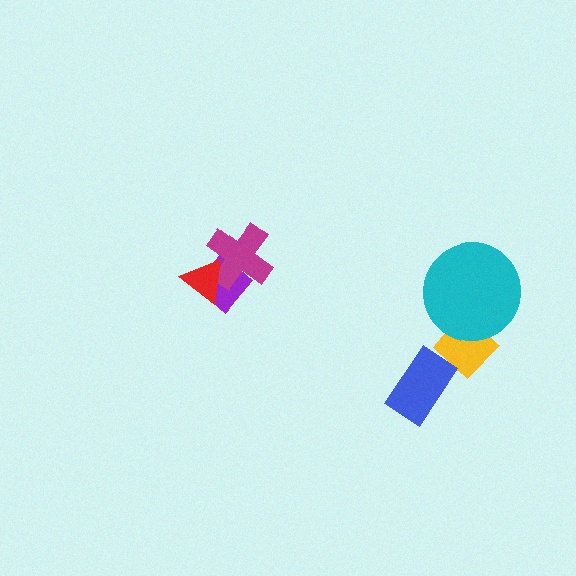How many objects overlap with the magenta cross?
2 objects overlap with the magenta cross.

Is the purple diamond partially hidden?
Yes, it is partially covered by another shape.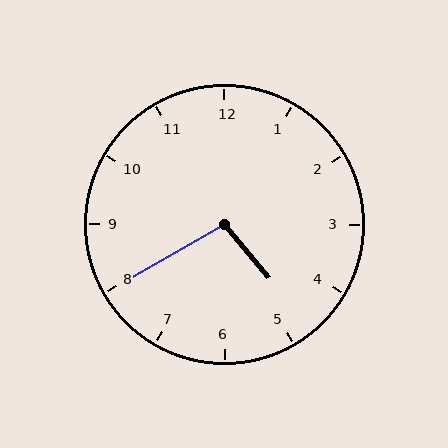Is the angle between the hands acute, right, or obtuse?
It is obtuse.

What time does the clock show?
4:40.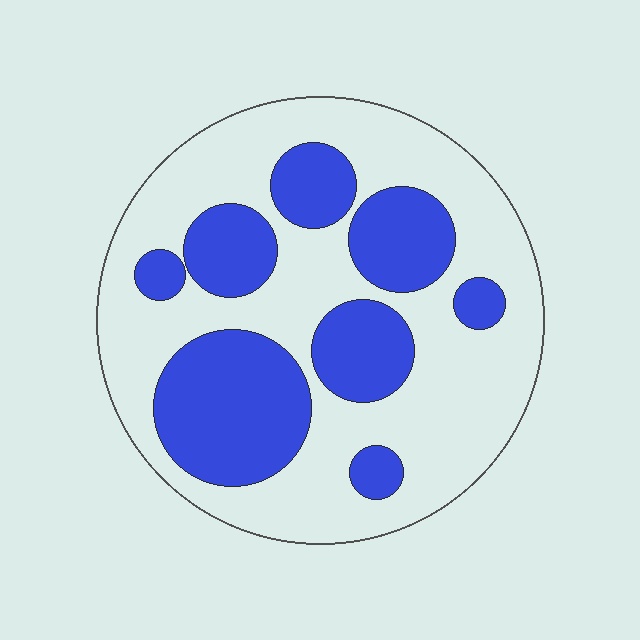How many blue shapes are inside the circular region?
8.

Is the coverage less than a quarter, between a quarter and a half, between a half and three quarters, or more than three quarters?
Between a quarter and a half.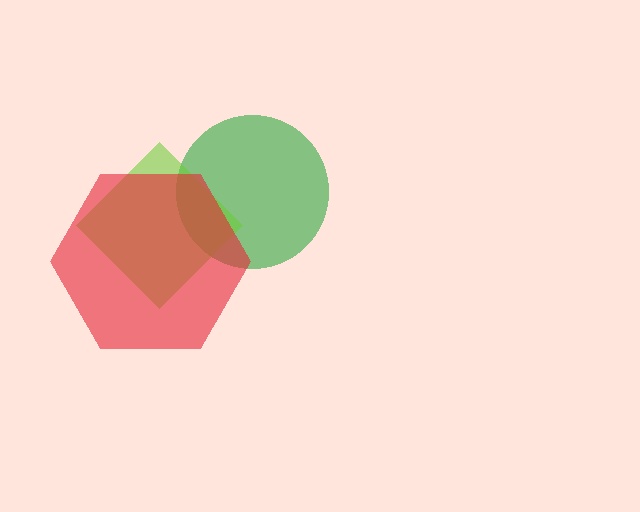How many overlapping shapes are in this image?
There are 3 overlapping shapes in the image.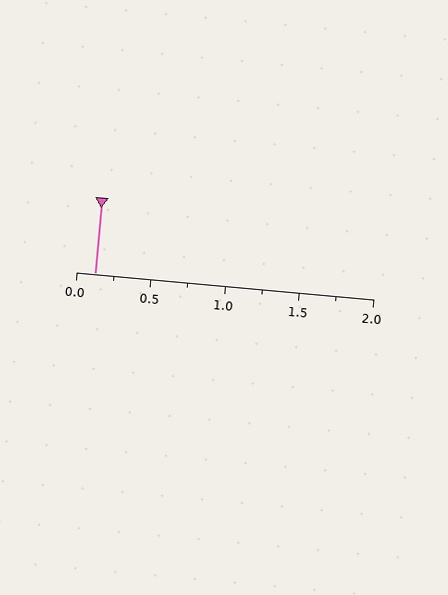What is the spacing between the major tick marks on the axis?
The major ticks are spaced 0.5 apart.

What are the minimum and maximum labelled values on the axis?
The axis runs from 0.0 to 2.0.